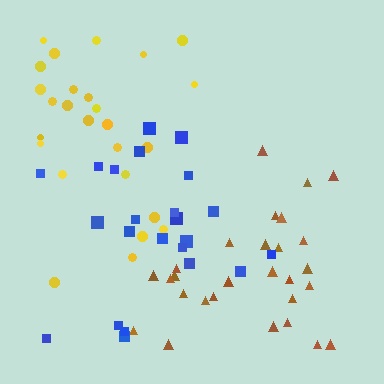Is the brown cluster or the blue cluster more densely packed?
Brown.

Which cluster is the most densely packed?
Brown.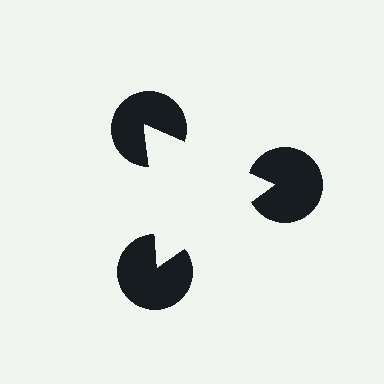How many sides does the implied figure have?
3 sides.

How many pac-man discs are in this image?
There are 3 — one at each vertex of the illusory triangle.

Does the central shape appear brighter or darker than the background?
It typically appears slightly brighter than the background, even though no actual brightness change is drawn.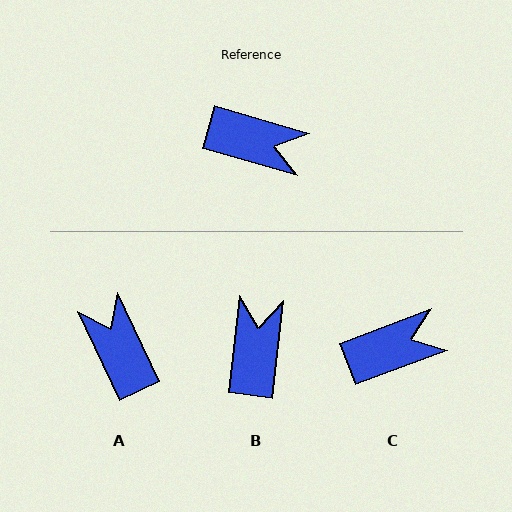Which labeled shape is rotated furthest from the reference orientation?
A, about 131 degrees away.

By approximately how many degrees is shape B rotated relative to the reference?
Approximately 99 degrees counter-clockwise.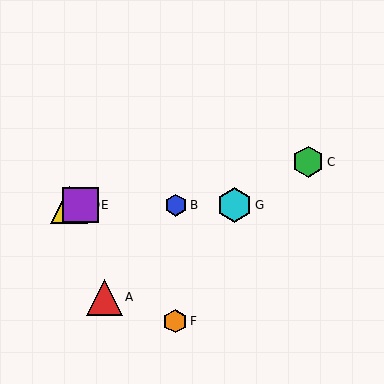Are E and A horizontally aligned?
No, E is at y≈205 and A is at y≈297.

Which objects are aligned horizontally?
Objects B, D, E, G are aligned horizontally.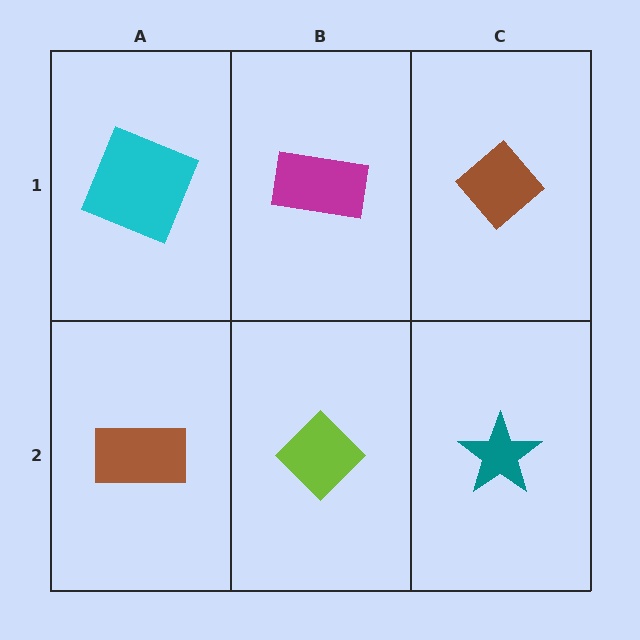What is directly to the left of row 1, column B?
A cyan square.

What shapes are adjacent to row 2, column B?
A magenta rectangle (row 1, column B), a brown rectangle (row 2, column A), a teal star (row 2, column C).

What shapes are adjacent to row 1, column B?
A lime diamond (row 2, column B), a cyan square (row 1, column A), a brown diamond (row 1, column C).